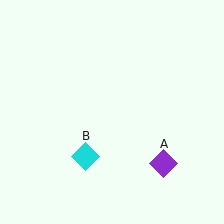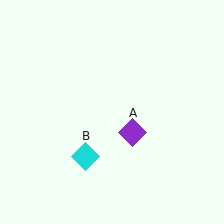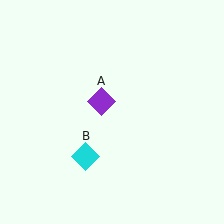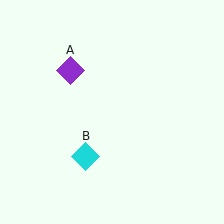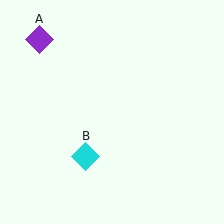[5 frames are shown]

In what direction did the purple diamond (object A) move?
The purple diamond (object A) moved up and to the left.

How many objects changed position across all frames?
1 object changed position: purple diamond (object A).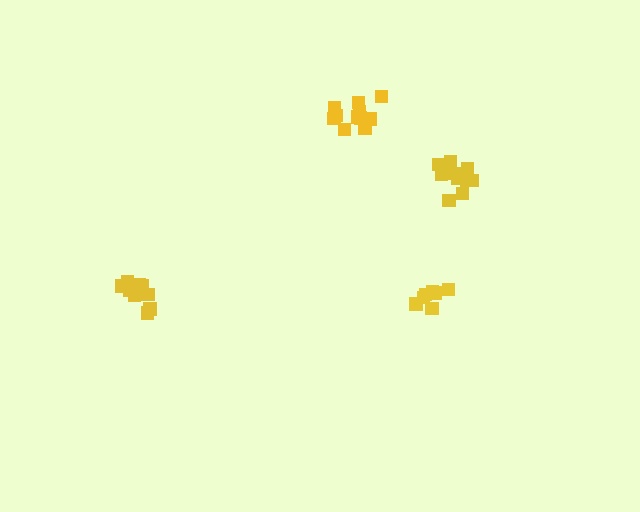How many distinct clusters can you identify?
There are 4 distinct clusters.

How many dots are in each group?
Group 1: 12 dots, Group 2: 7 dots, Group 3: 11 dots, Group 4: 12 dots (42 total).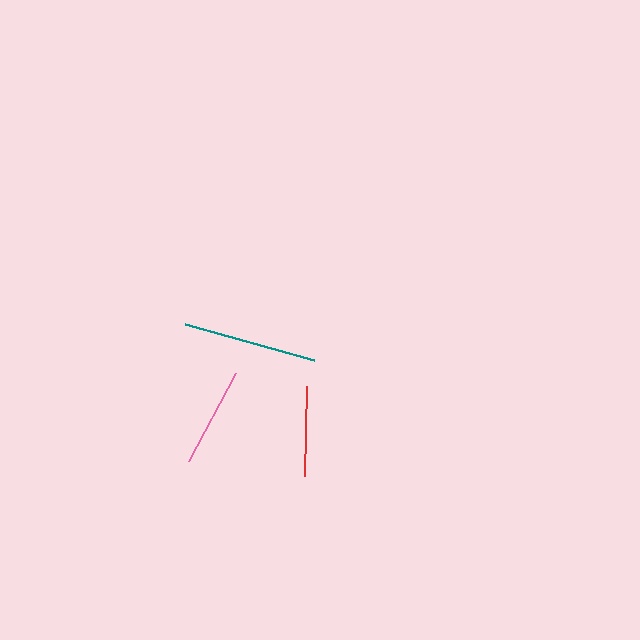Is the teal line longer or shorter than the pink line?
The teal line is longer than the pink line.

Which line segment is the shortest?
The red line is the shortest at approximately 90 pixels.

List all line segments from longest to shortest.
From longest to shortest: teal, pink, red.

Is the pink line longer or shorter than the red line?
The pink line is longer than the red line.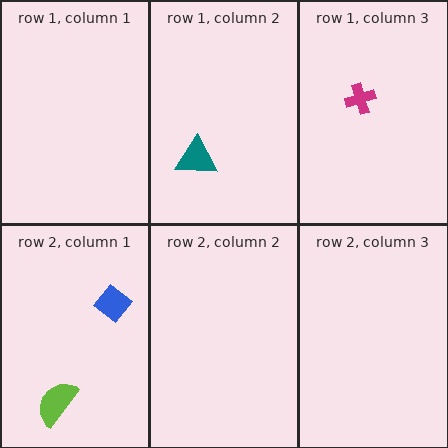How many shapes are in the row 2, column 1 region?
2.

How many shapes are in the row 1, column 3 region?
1.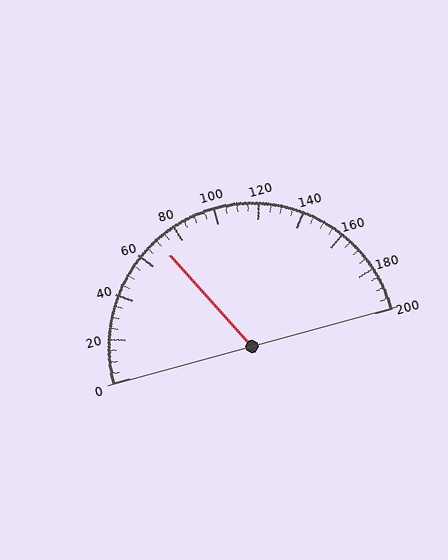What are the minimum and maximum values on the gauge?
The gauge ranges from 0 to 200.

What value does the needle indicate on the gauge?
The needle indicates approximately 70.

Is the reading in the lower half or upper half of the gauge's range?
The reading is in the lower half of the range (0 to 200).